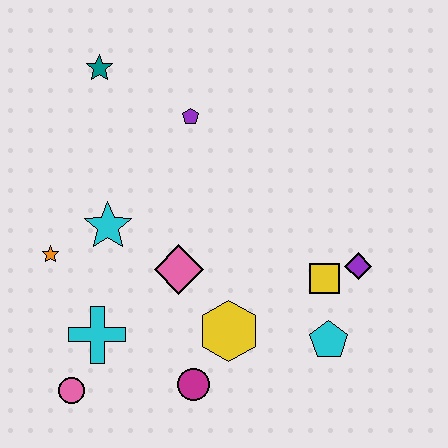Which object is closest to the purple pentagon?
The teal star is closest to the purple pentagon.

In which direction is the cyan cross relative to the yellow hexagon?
The cyan cross is to the left of the yellow hexagon.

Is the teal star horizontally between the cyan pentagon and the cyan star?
No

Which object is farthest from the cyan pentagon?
The teal star is farthest from the cyan pentagon.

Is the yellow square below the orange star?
Yes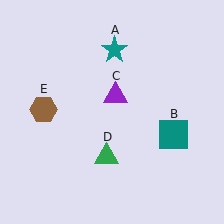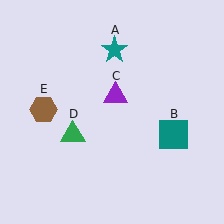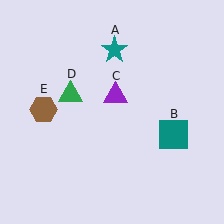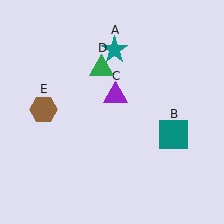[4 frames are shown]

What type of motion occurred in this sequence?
The green triangle (object D) rotated clockwise around the center of the scene.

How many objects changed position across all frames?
1 object changed position: green triangle (object D).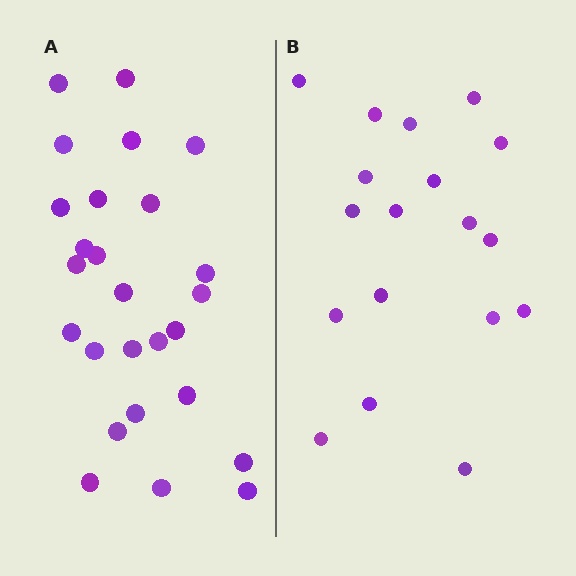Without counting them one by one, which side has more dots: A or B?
Region A (the left region) has more dots.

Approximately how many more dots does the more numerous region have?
Region A has roughly 8 or so more dots than region B.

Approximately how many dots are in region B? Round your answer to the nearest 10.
About 20 dots. (The exact count is 18, which rounds to 20.)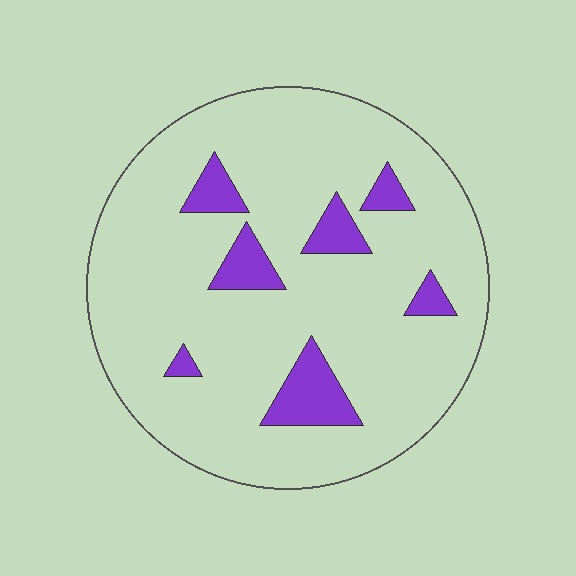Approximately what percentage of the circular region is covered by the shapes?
Approximately 10%.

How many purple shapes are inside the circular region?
7.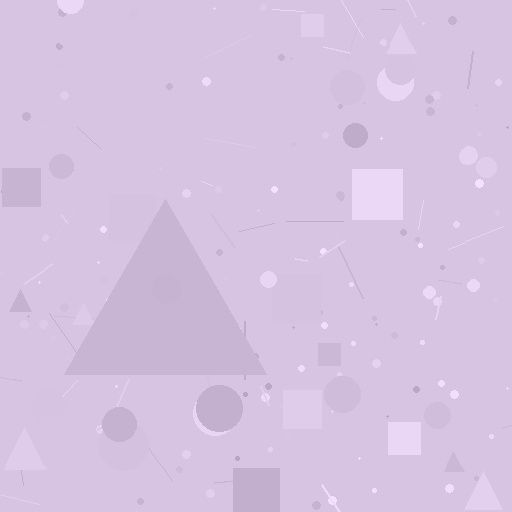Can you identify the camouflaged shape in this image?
The camouflaged shape is a triangle.